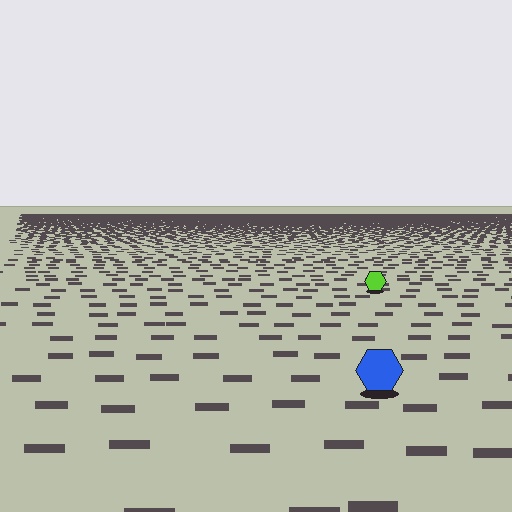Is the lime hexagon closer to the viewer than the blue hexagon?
No. The blue hexagon is closer — you can tell from the texture gradient: the ground texture is coarser near it.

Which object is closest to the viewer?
The blue hexagon is closest. The texture marks near it are larger and more spread out.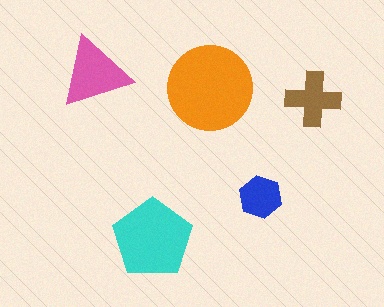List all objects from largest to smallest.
The orange circle, the cyan pentagon, the pink triangle, the brown cross, the blue hexagon.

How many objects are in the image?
There are 5 objects in the image.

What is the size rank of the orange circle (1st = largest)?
1st.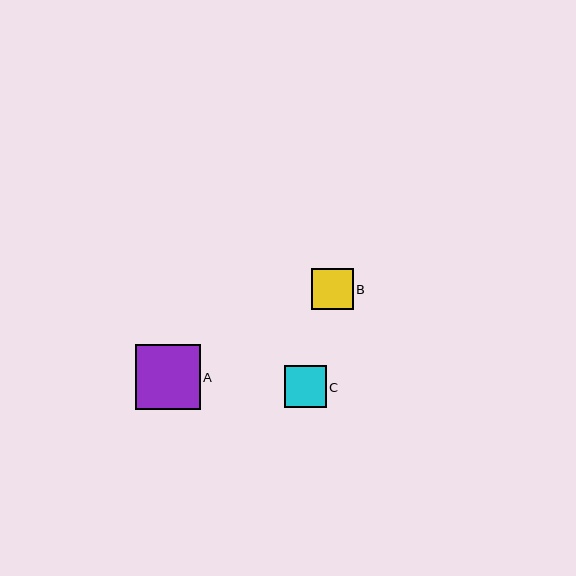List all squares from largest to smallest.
From largest to smallest: A, C, B.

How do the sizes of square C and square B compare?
Square C and square B are approximately the same size.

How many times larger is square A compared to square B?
Square A is approximately 1.6 times the size of square B.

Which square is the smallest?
Square B is the smallest with a size of approximately 42 pixels.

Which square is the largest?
Square A is the largest with a size of approximately 65 pixels.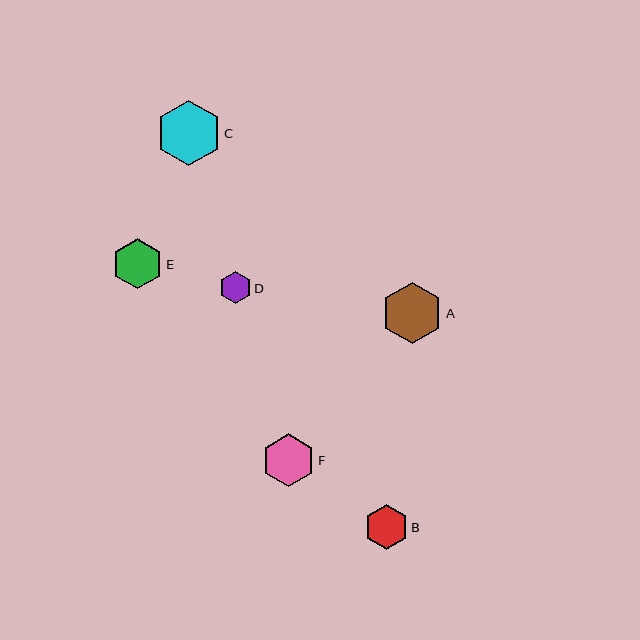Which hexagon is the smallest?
Hexagon D is the smallest with a size of approximately 32 pixels.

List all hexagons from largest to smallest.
From largest to smallest: C, A, F, E, B, D.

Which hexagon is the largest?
Hexagon C is the largest with a size of approximately 65 pixels.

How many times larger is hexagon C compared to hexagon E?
Hexagon C is approximately 1.3 times the size of hexagon E.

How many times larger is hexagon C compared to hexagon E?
Hexagon C is approximately 1.3 times the size of hexagon E.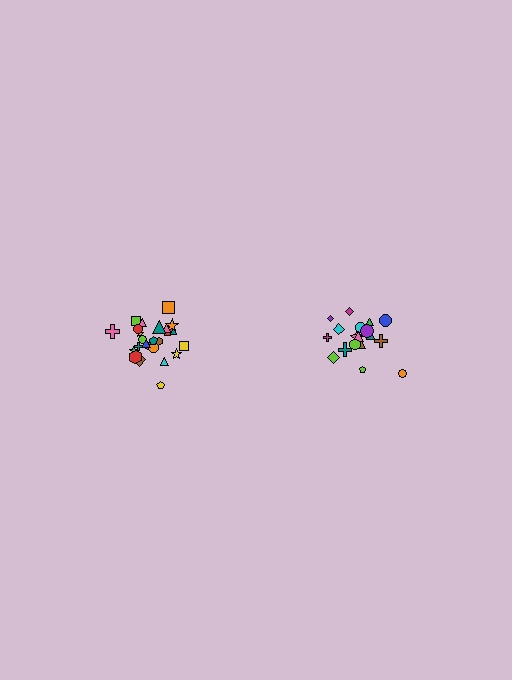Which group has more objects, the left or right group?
The left group.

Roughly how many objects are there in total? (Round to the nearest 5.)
Roughly 45 objects in total.